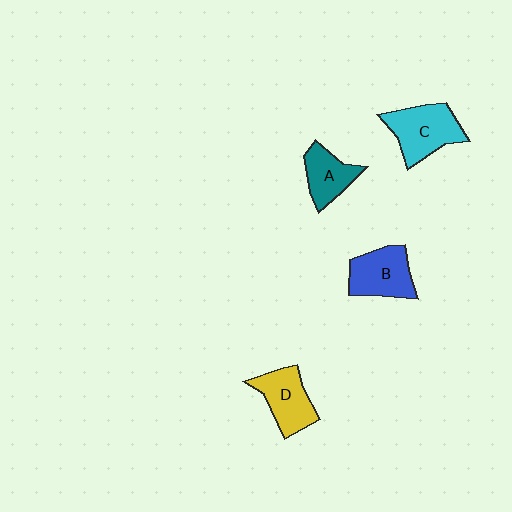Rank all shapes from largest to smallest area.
From largest to smallest: C (cyan), B (blue), D (yellow), A (teal).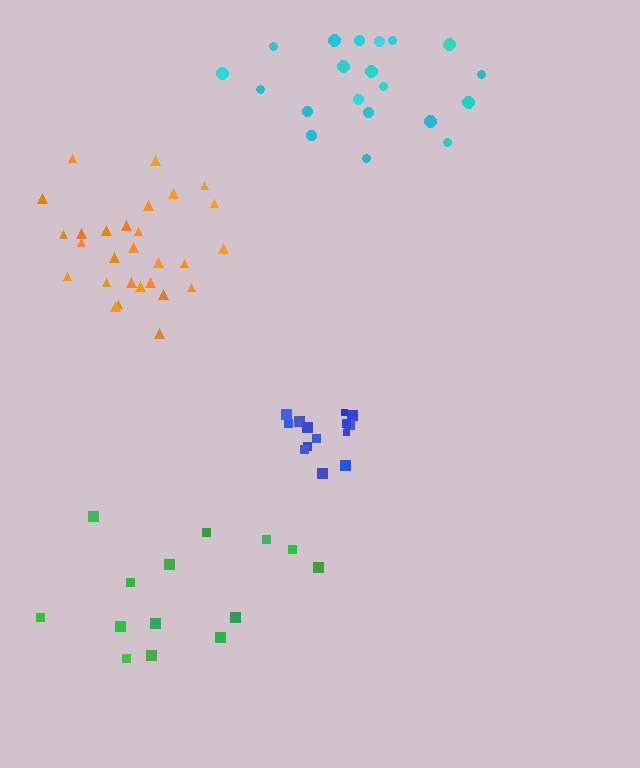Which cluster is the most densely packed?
Blue.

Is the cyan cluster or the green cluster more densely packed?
Cyan.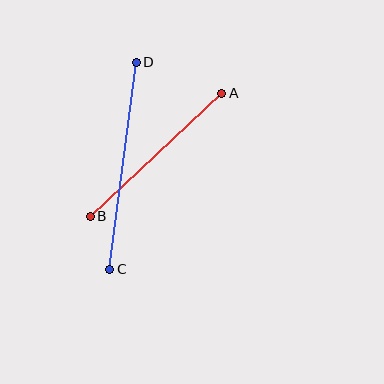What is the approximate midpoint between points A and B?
The midpoint is at approximately (156, 155) pixels.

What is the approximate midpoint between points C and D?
The midpoint is at approximately (123, 166) pixels.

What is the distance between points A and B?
The distance is approximately 180 pixels.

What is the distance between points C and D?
The distance is approximately 209 pixels.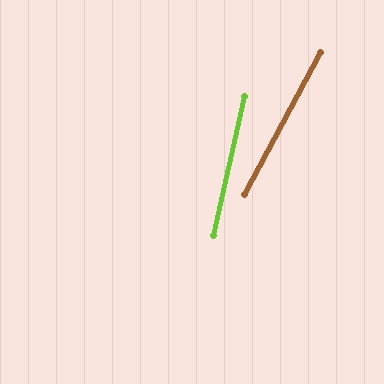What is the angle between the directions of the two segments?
Approximately 16 degrees.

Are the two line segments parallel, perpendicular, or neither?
Neither parallel nor perpendicular — they differ by about 16°.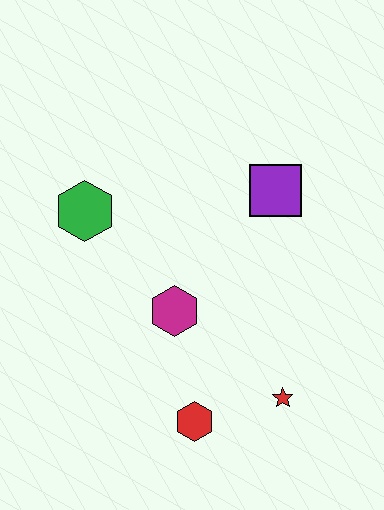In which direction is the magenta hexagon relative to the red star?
The magenta hexagon is to the left of the red star.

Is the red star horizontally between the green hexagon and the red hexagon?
No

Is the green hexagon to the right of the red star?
No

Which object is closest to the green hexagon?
The magenta hexagon is closest to the green hexagon.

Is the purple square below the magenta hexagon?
No